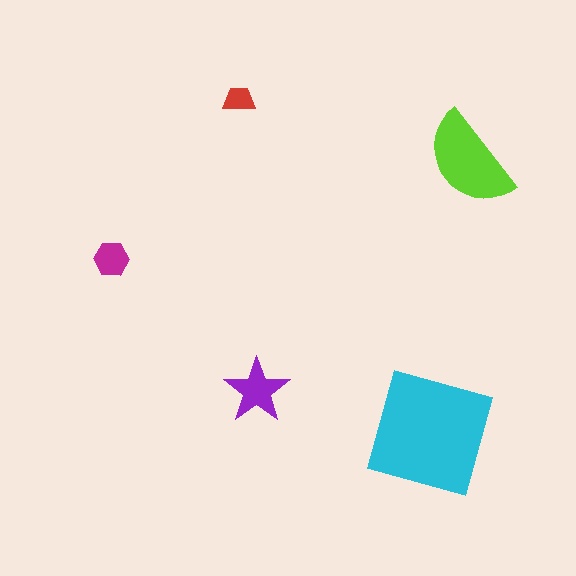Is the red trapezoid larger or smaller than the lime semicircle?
Smaller.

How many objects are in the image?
There are 5 objects in the image.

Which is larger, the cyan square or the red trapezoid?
The cyan square.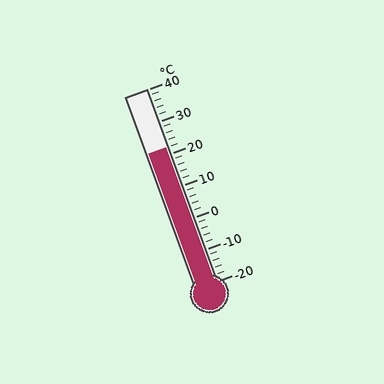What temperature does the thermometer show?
The thermometer shows approximately 22°C.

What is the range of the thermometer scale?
The thermometer scale ranges from -20°C to 40°C.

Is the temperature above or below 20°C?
The temperature is above 20°C.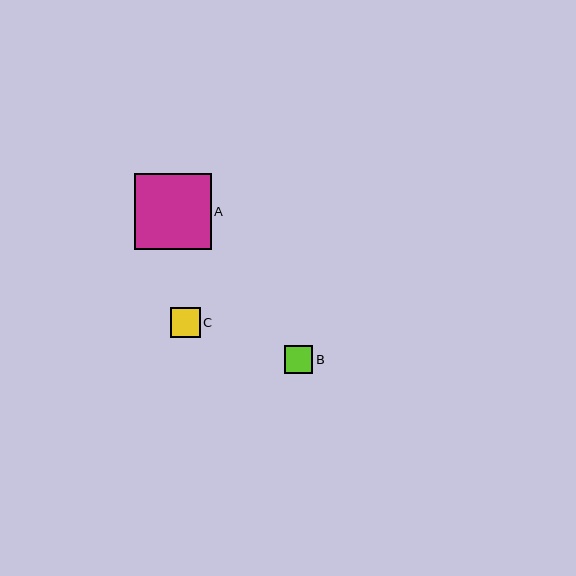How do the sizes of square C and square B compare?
Square C and square B are approximately the same size.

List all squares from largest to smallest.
From largest to smallest: A, C, B.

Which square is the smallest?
Square B is the smallest with a size of approximately 28 pixels.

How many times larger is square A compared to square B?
Square A is approximately 2.7 times the size of square B.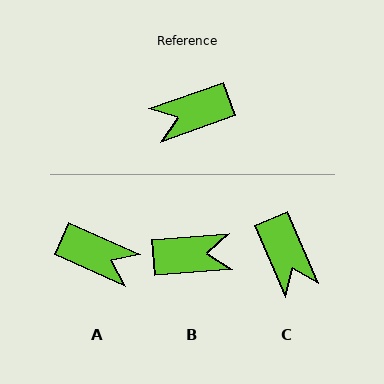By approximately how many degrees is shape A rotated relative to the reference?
Approximately 136 degrees counter-clockwise.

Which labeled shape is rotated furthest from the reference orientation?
B, about 165 degrees away.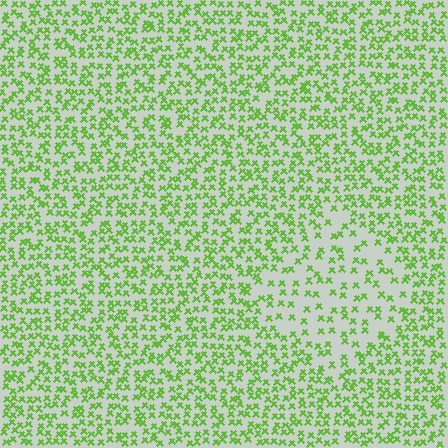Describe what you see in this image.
The image contains small lime elements arranged at two different densities. A diamond-shaped region is visible where the elements are less densely packed than the surrounding area.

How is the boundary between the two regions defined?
The boundary is defined by a change in element density (approximately 1.9x ratio). All elements are the same color, size, and shape.